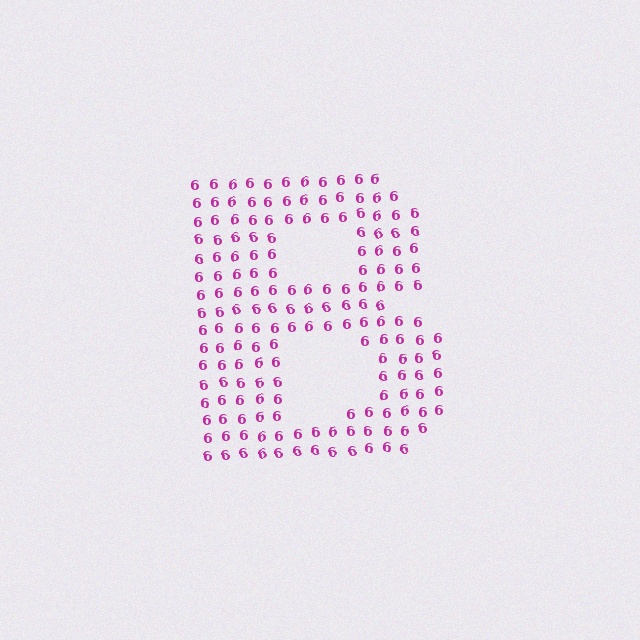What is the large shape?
The large shape is the letter B.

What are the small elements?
The small elements are digit 6's.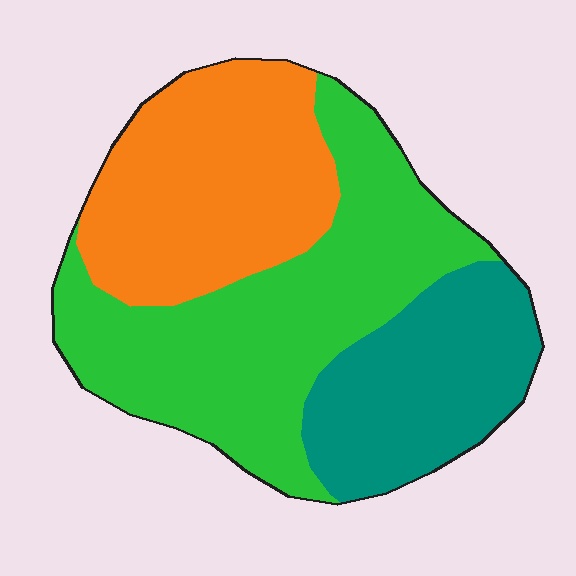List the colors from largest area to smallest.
From largest to smallest: green, orange, teal.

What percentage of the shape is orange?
Orange takes up about one third (1/3) of the shape.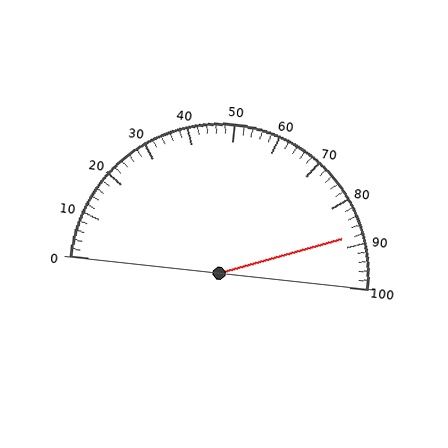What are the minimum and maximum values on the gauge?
The gauge ranges from 0 to 100.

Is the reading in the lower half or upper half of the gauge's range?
The reading is in the upper half of the range (0 to 100).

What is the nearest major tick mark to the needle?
The nearest major tick mark is 90.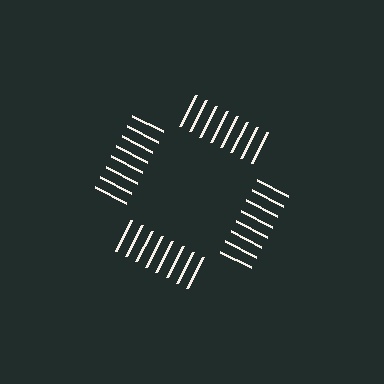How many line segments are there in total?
32 — 8 along each of the 4 edges.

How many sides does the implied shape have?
4 sides — the line-ends trace a square.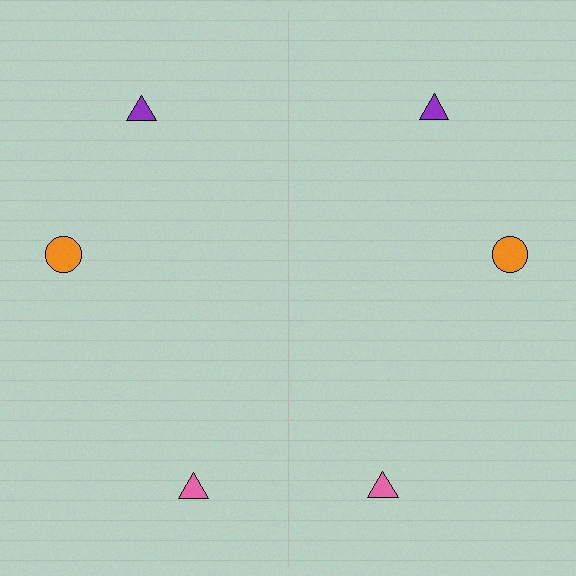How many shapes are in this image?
There are 6 shapes in this image.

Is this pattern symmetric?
Yes, this pattern has bilateral (reflection) symmetry.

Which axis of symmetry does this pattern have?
The pattern has a vertical axis of symmetry running through the center of the image.